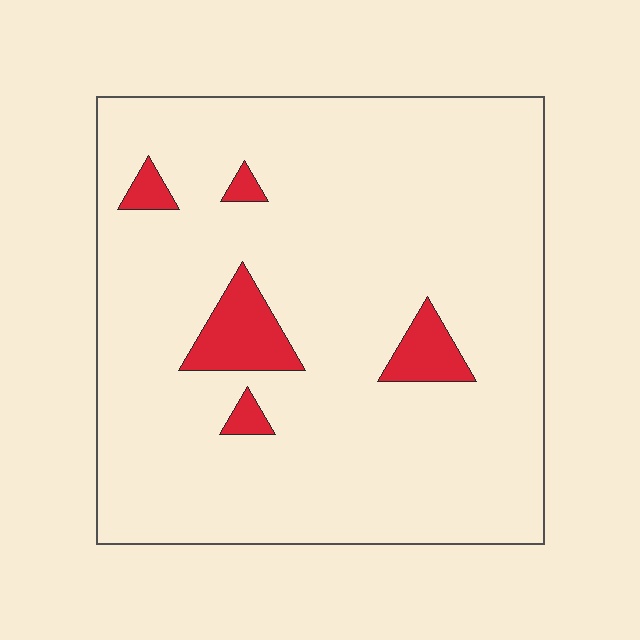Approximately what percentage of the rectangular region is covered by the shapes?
Approximately 10%.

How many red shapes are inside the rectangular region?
5.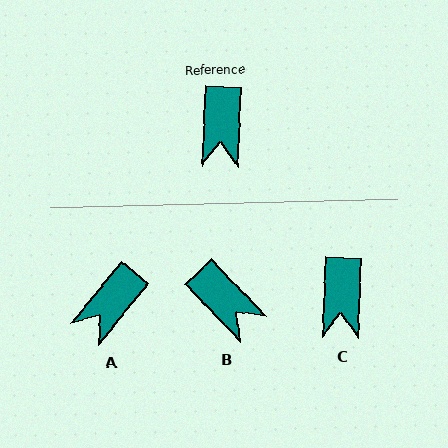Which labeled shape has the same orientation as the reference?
C.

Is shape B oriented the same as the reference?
No, it is off by about 47 degrees.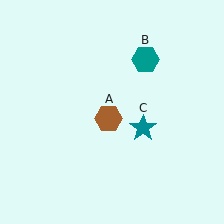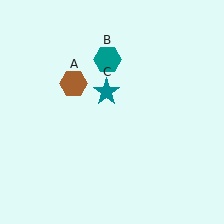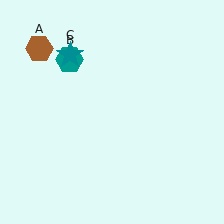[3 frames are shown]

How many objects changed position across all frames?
3 objects changed position: brown hexagon (object A), teal hexagon (object B), teal star (object C).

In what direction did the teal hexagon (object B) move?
The teal hexagon (object B) moved left.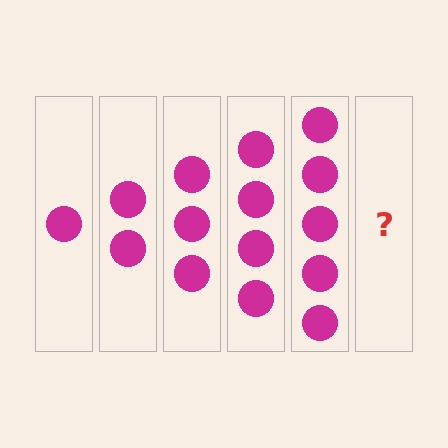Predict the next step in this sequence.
The next step is 6 circles.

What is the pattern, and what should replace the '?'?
The pattern is that each step adds one more circle. The '?' should be 6 circles.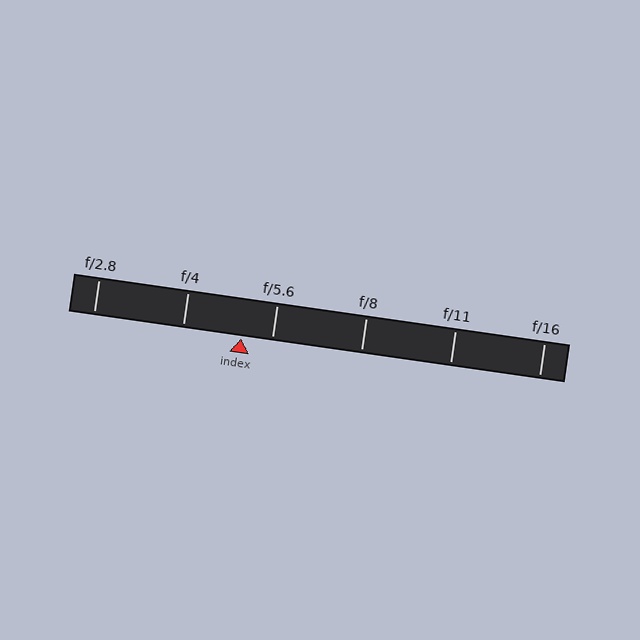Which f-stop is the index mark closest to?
The index mark is closest to f/5.6.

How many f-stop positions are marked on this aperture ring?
There are 6 f-stop positions marked.